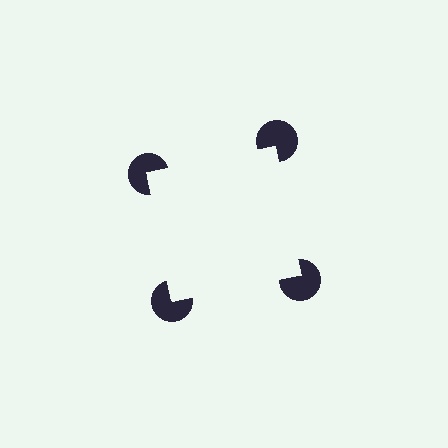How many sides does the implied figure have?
4 sides.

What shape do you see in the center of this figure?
An illusory square — its edges are inferred from the aligned wedge cuts in the pac-man discs, not physically drawn.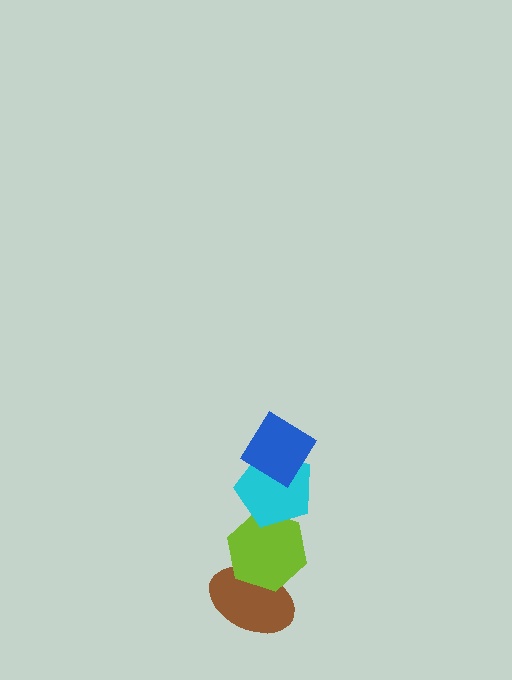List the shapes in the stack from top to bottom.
From top to bottom: the blue diamond, the cyan pentagon, the lime hexagon, the brown ellipse.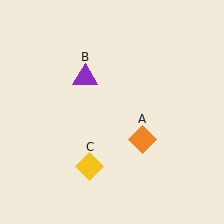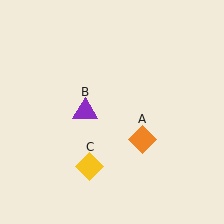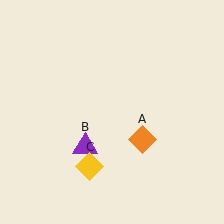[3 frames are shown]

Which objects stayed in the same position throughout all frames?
Orange diamond (object A) and yellow diamond (object C) remained stationary.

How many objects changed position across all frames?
1 object changed position: purple triangle (object B).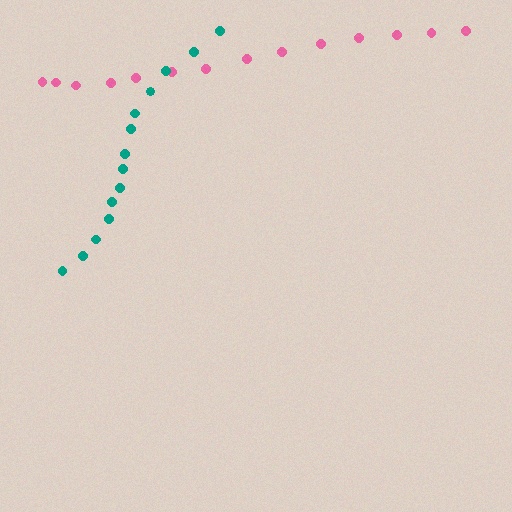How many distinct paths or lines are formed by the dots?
There are 2 distinct paths.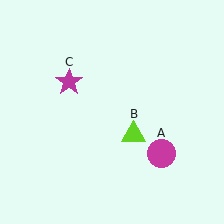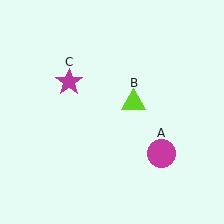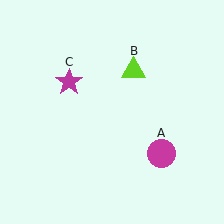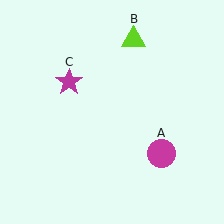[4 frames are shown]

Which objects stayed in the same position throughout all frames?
Magenta circle (object A) and magenta star (object C) remained stationary.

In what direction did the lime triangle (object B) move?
The lime triangle (object B) moved up.